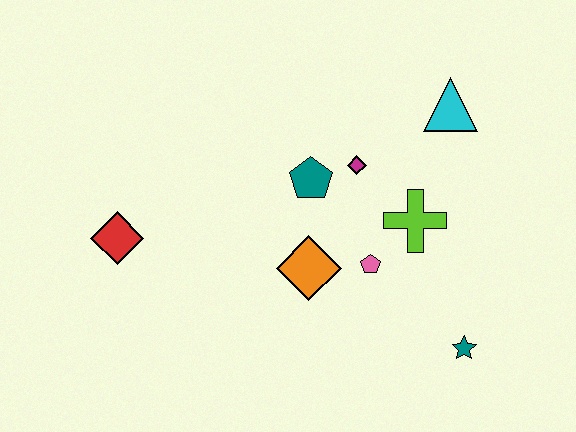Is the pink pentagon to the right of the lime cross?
No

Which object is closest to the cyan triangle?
The magenta diamond is closest to the cyan triangle.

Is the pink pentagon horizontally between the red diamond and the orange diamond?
No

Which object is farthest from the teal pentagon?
The teal star is farthest from the teal pentagon.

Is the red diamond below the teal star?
No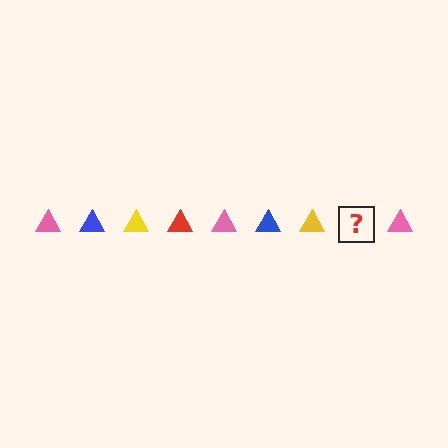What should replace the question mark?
The question mark should be replaced with a red triangle.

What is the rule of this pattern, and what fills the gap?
The rule is that the pattern cycles through pink, blue, yellow, red triangles. The gap should be filled with a red triangle.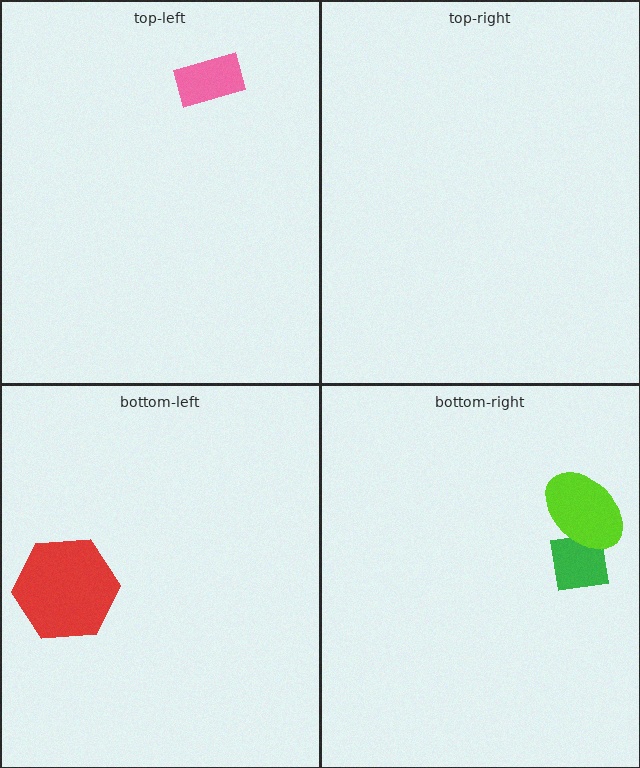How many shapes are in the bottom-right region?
2.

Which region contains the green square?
The bottom-right region.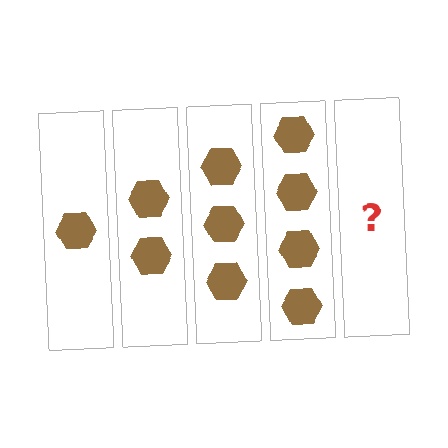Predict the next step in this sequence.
The next step is 5 hexagons.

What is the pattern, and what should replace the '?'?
The pattern is that each step adds one more hexagon. The '?' should be 5 hexagons.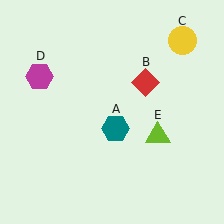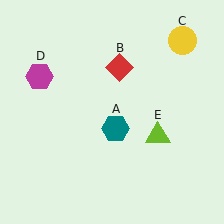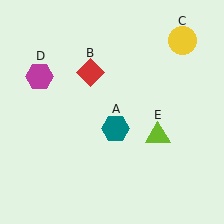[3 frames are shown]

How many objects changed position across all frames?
1 object changed position: red diamond (object B).